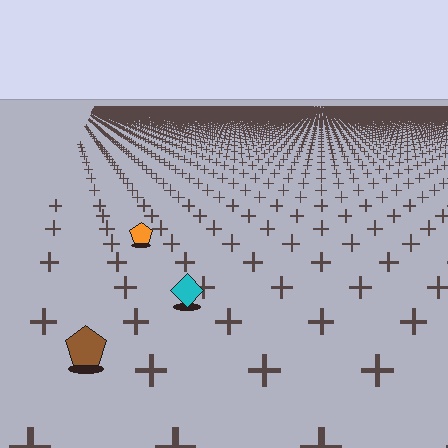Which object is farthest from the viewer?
The orange pentagon is farthest from the viewer. It appears smaller and the ground texture around it is denser.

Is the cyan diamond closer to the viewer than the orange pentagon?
Yes. The cyan diamond is closer — you can tell from the texture gradient: the ground texture is coarser near it.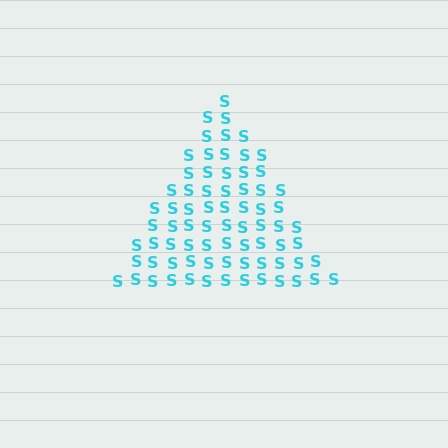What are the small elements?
The small elements are letter S's.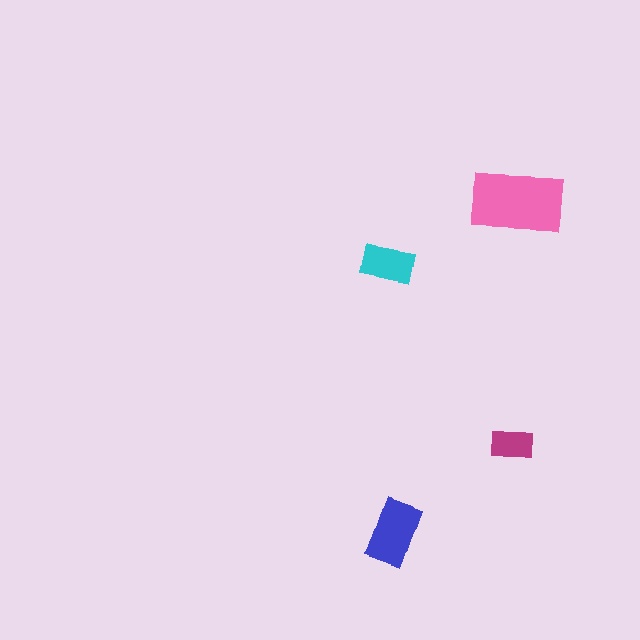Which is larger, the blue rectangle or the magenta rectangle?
The blue one.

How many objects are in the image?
There are 4 objects in the image.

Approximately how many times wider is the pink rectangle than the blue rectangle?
About 1.5 times wider.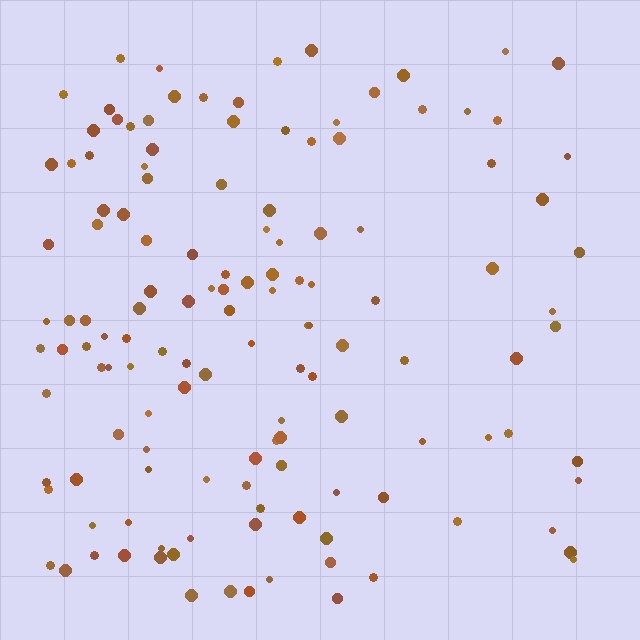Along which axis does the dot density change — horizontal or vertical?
Horizontal.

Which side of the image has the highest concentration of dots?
The left.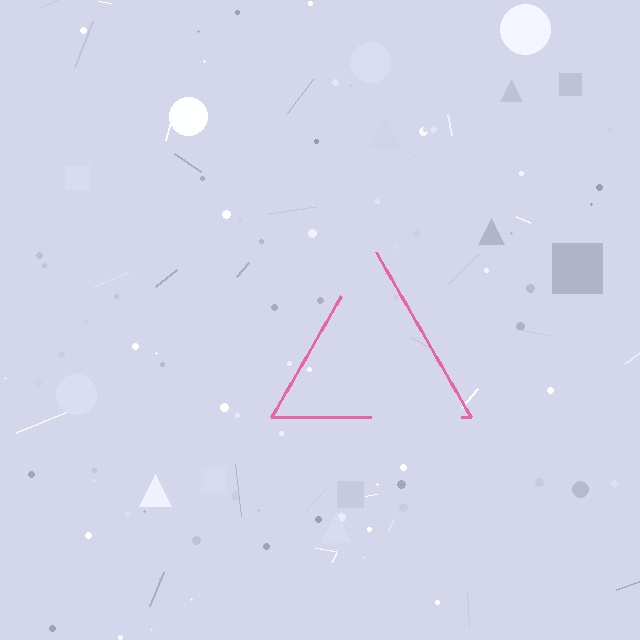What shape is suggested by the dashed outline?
The dashed outline suggests a triangle.